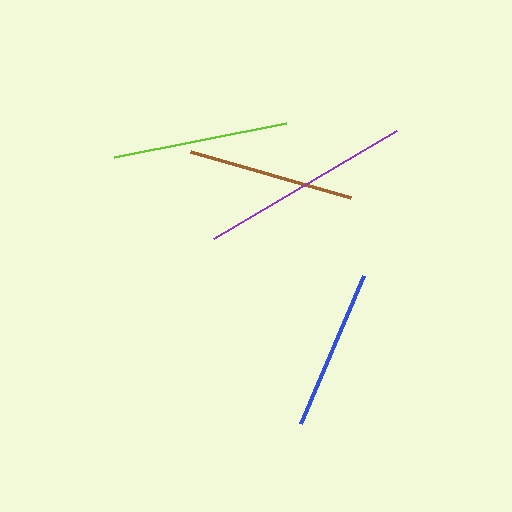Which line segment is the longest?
The purple line is the longest at approximately 212 pixels.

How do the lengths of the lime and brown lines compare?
The lime and brown lines are approximately the same length.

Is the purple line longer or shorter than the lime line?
The purple line is longer than the lime line.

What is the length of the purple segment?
The purple segment is approximately 212 pixels long.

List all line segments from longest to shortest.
From longest to shortest: purple, lime, brown, blue.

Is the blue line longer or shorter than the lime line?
The lime line is longer than the blue line.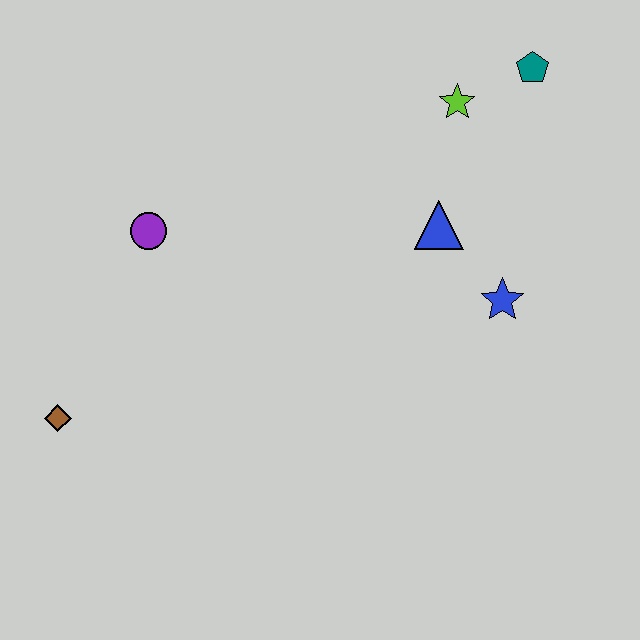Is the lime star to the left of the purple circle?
No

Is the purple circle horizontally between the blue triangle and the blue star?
No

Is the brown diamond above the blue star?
No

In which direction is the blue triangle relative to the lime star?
The blue triangle is below the lime star.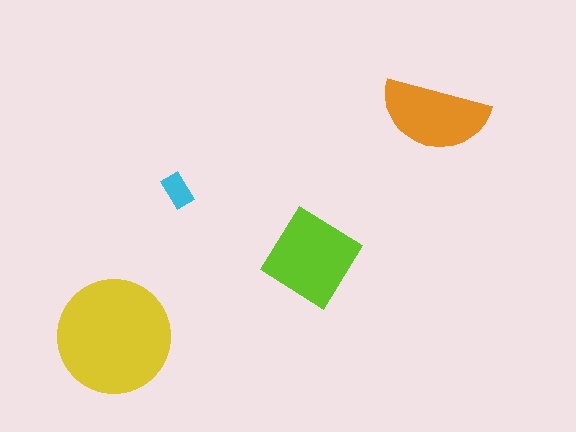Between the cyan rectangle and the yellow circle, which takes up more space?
The yellow circle.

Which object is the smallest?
The cyan rectangle.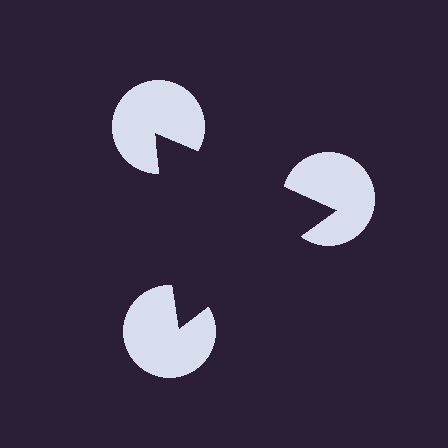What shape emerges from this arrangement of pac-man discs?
An illusory triangle — its edges are inferred from the aligned wedge cuts in the pac-man discs, not physically drawn.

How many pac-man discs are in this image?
There are 3 — one at each vertex of the illusory triangle.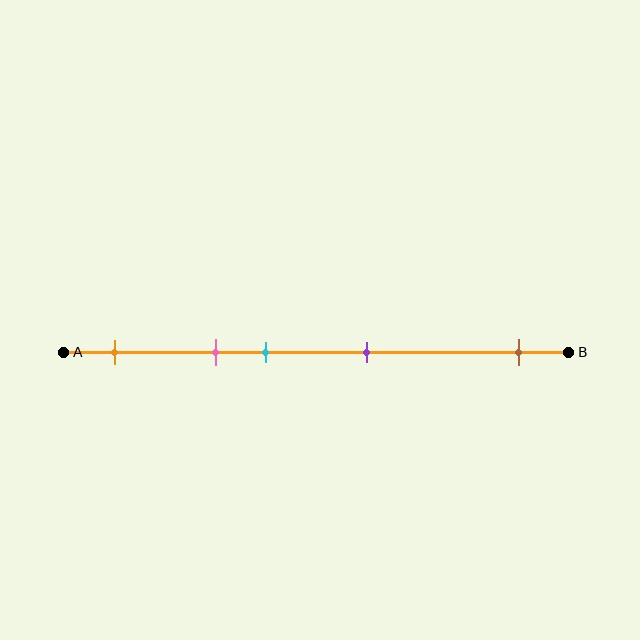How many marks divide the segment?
There are 5 marks dividing the segment.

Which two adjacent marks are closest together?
The pink and cyan marks are the closest adjacent pair.